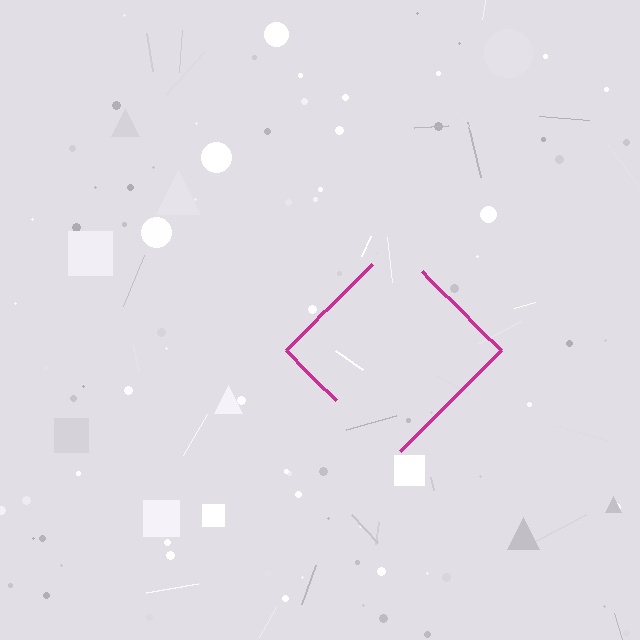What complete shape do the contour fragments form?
The contour fragments form a diamond.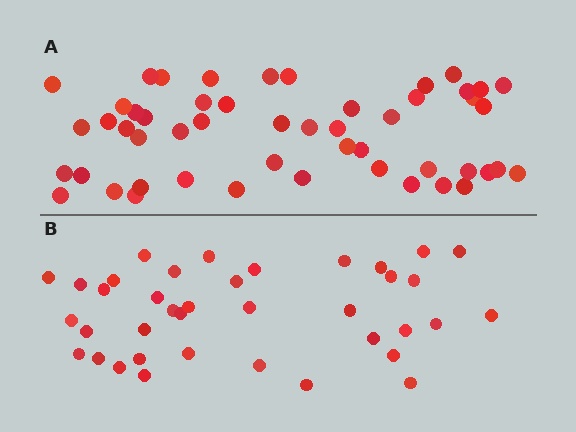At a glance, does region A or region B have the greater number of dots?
Region A (the top region) has more dots.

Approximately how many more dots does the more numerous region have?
Region A has approximately 15 more dots than region B.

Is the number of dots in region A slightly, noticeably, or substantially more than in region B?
Region A has noticeably more, but not dramatically so. The ratio is roughly 1.3 to 1.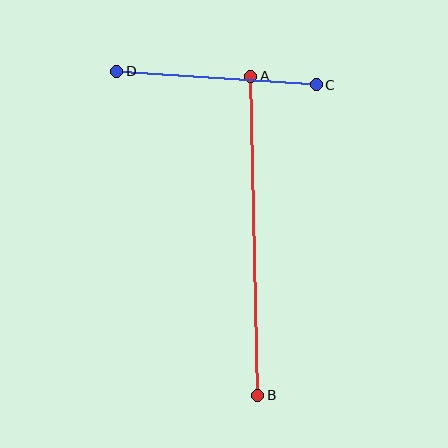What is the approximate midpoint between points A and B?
The midpoint is at approximately (254, 236) pixels.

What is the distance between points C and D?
The distance is approximately 200 pixels.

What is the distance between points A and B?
The distance is approximately 319 pixels.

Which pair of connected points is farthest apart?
Points A and B are farthest apart.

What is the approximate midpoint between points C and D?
The midpoint is at approximately (216, 78) pixels.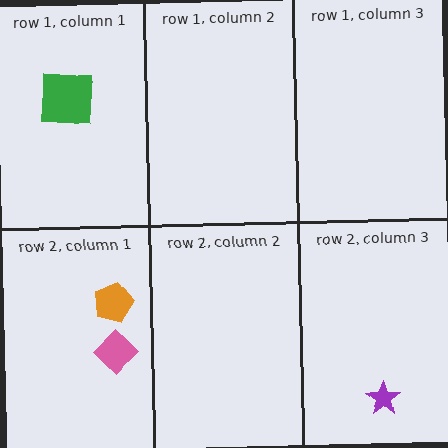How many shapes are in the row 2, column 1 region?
2.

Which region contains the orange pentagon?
The row 2, column 1 region.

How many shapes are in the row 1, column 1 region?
1.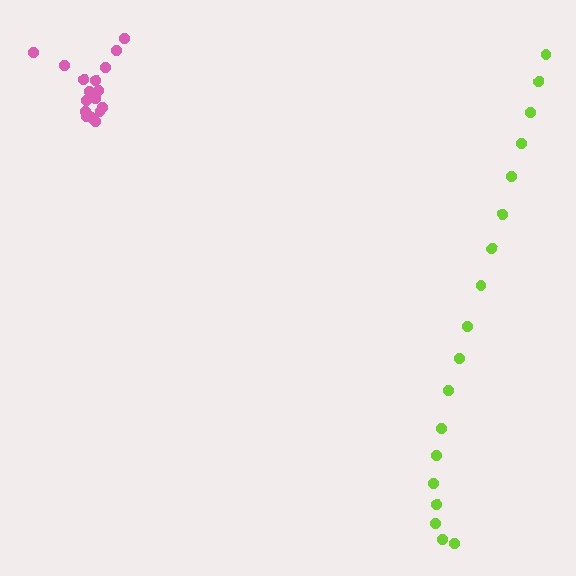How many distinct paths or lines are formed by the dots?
There are 2 distinct paths.